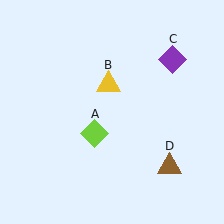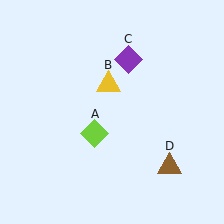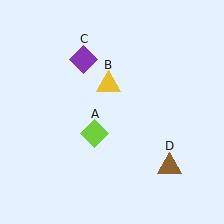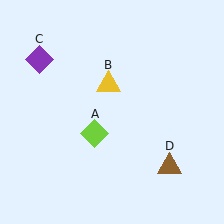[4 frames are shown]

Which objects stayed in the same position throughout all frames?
Lime diamond (object A) and yellow triangle (object B) and brown triangle (object D) remained stationary.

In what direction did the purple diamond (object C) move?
The purple diamond (object C) moved left.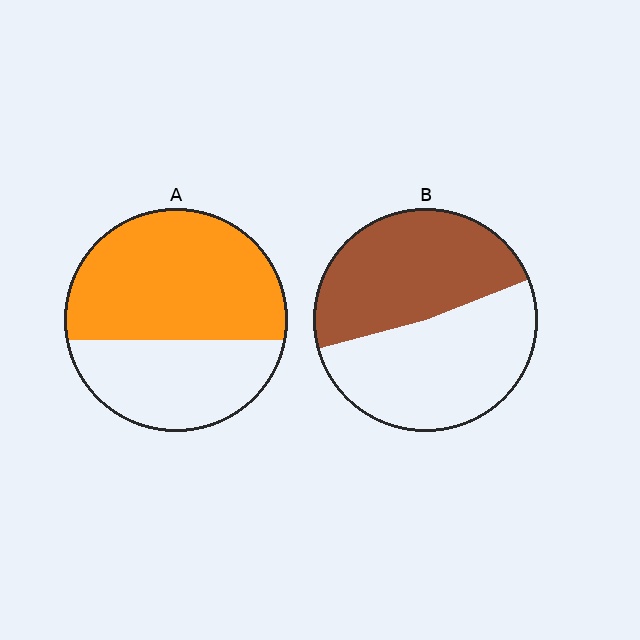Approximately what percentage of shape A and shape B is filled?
A is approximately 60% and B is approximately 50%.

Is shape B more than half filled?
Roughly half.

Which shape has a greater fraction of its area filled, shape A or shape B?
Shape A.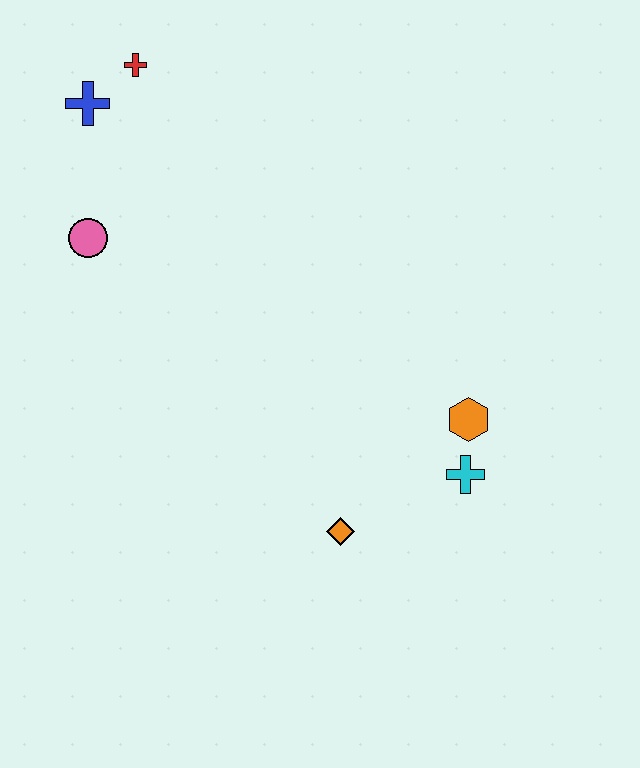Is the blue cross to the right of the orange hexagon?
No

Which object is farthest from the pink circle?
The cyan cross is farthest from the pink circle.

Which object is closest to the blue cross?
The red cross is closest to the blue cross.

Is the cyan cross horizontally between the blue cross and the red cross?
No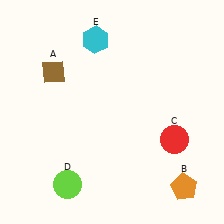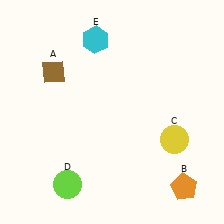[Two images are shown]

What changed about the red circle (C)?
In Image 1, C is red. In Image 2, it changed to yellow.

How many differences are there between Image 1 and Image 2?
There is 1 difference between the two images.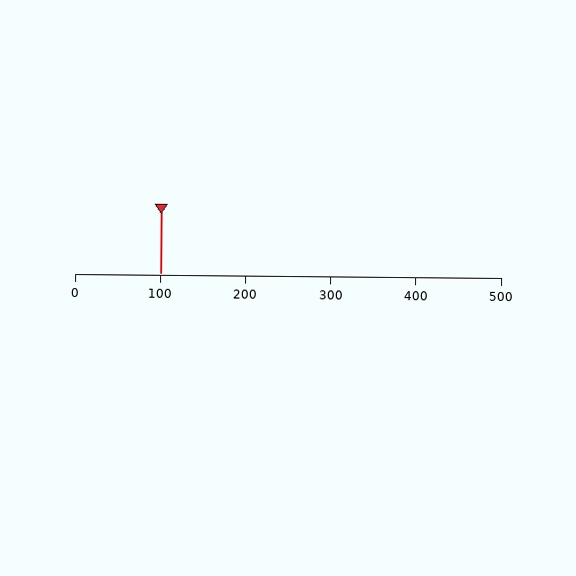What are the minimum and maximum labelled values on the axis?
The axis runs from 0 to 500.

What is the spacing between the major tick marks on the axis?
The major ticks are spaced 100 apart.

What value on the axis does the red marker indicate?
The marker indicates approximately 100.